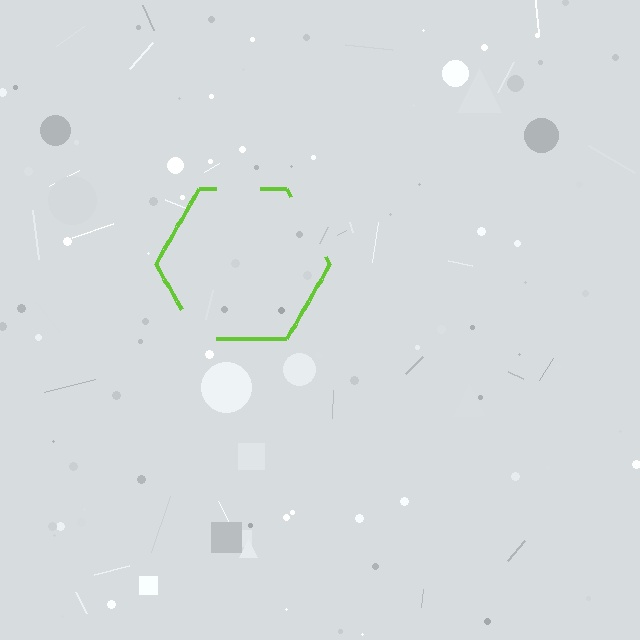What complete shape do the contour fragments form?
The contour fragments form a hexagon.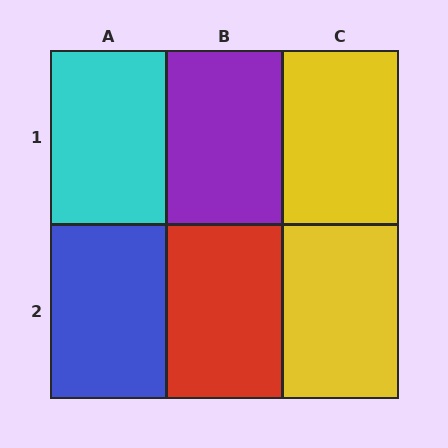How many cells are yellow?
2 cells are yellow.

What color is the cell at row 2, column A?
Blue.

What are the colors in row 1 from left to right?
Cyan, purple, yellow.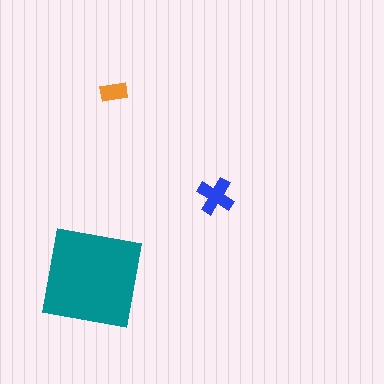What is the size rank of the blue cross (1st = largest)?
2nd.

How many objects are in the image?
There are 3 objects in the image.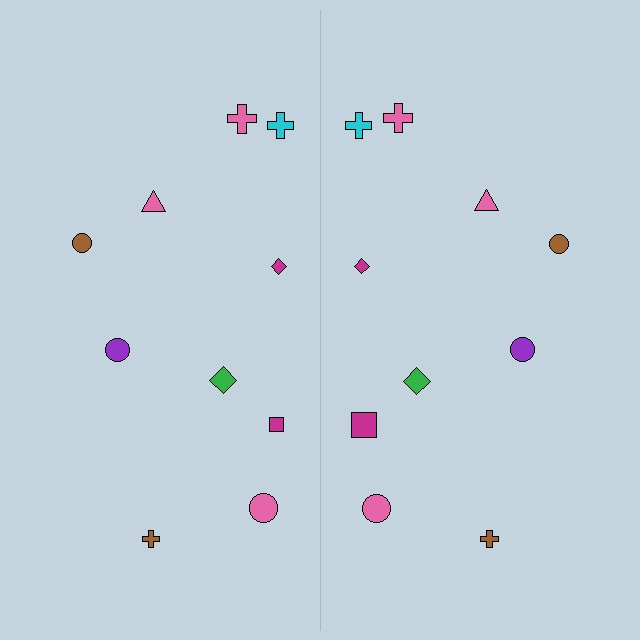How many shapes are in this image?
There are 20 shapes in this image.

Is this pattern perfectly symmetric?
No, the pattern is not perfectly symmetric. The magenta square on the right side has a different size than its mirror counterpart.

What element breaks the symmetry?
The magenta square on the right side has a different size than its mirror counterpart.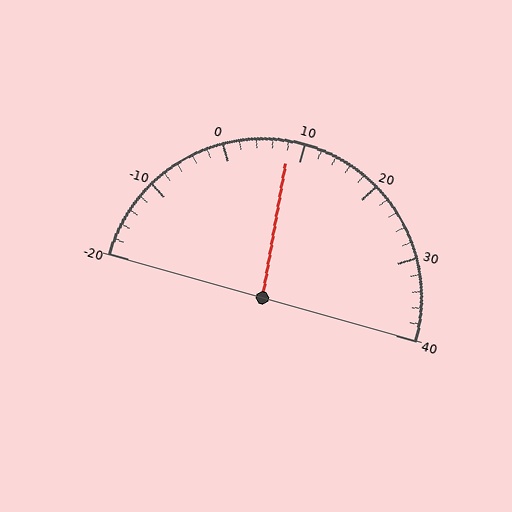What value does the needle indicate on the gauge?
The needle indicates approximately 8.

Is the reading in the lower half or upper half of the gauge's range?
The reading is in the lower half of the range (-20 to 40).